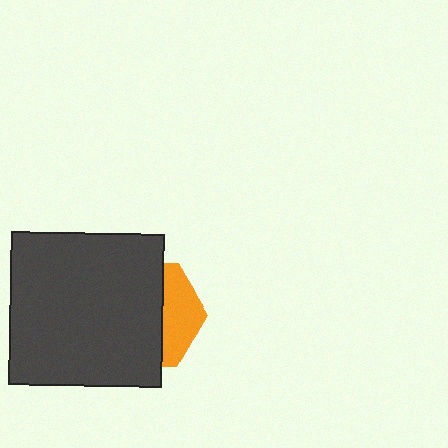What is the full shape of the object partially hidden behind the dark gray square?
The partially hidden object is an orange hexagon.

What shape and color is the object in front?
The object in front is a dark gray square.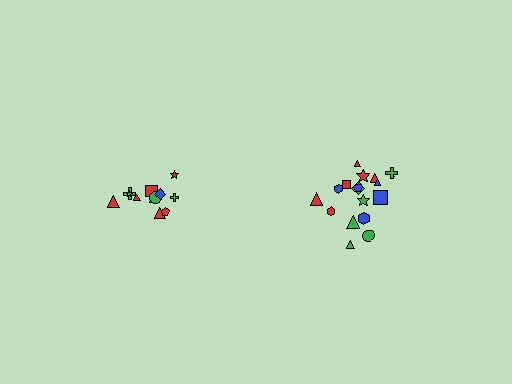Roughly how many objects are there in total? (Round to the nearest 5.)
Roughly 30 objects in total.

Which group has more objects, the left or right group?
The right group.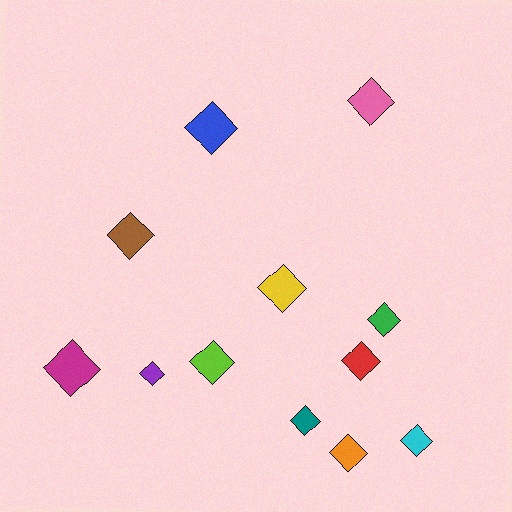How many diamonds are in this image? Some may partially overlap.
There are 12 diamonds.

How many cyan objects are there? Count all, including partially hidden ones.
There is 1 cyan object.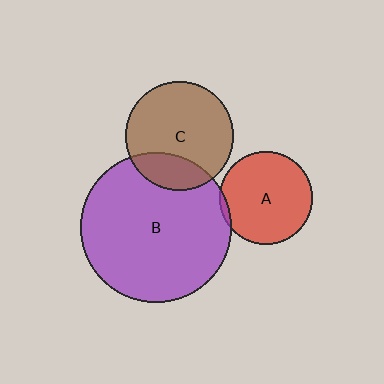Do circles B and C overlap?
Yes.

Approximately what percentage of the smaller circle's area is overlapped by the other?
Approximately 25%.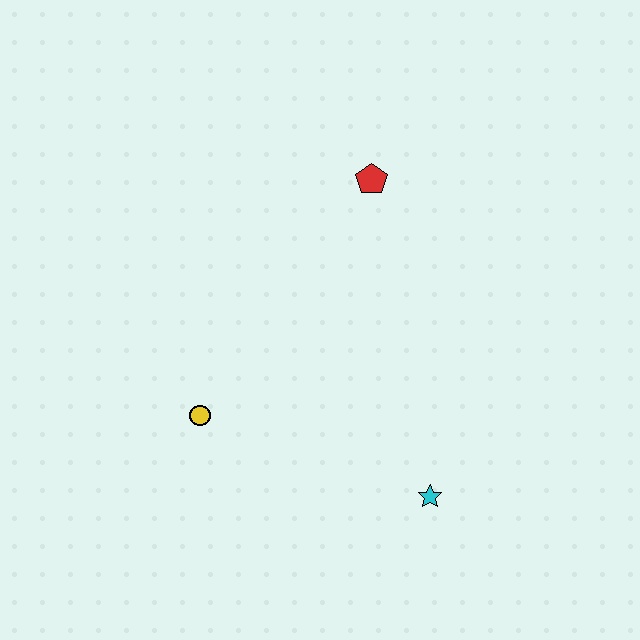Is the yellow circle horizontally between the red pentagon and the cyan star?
No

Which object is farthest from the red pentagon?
The cyan star is farthest from the red pentagon.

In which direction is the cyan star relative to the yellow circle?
The cyan star is to the right of the yellow circle.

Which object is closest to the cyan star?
The yellow circle is closest to the cyan star.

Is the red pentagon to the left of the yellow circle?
No